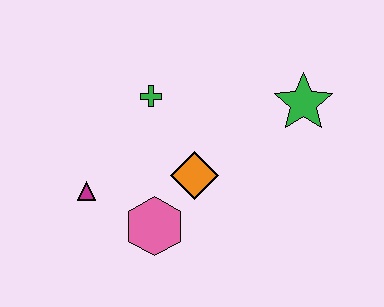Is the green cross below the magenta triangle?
No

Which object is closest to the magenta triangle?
The pink hexagon is closest to the magenta triangle.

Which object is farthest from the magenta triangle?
The green star is farthest from the magenta triangle.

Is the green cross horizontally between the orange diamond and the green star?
No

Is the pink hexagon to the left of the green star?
Yes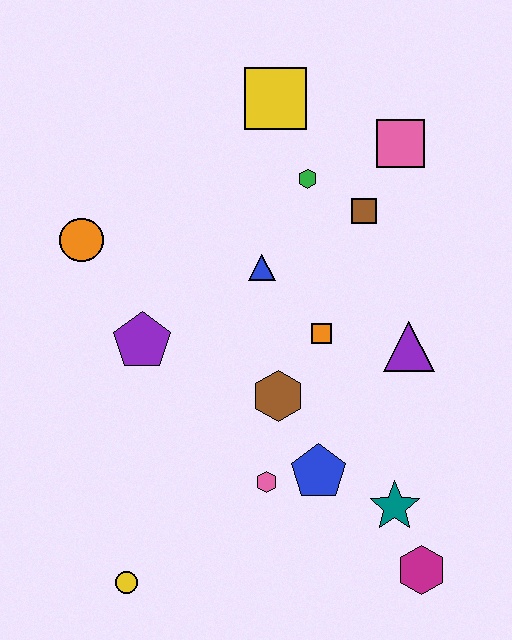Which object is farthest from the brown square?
The yellow circle is farthest from the brown square.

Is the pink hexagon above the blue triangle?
No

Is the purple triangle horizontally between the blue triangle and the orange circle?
No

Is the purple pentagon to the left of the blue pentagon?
Yes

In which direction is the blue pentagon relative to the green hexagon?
The blue pentagon is below the green hexagon.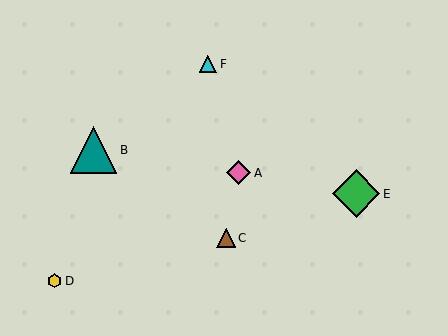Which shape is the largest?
The green diamond (labeled E) is the largest.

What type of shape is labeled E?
Shape E is a green diamond.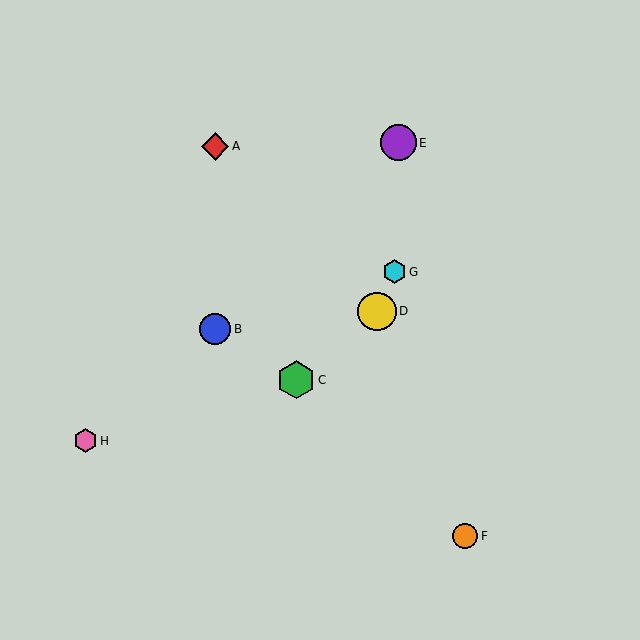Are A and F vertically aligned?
No, A is at x≈216 and F is at x≈465.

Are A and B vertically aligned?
Yes, both are at x≈216.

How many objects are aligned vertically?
2 objects (A, B) are aligned vertically.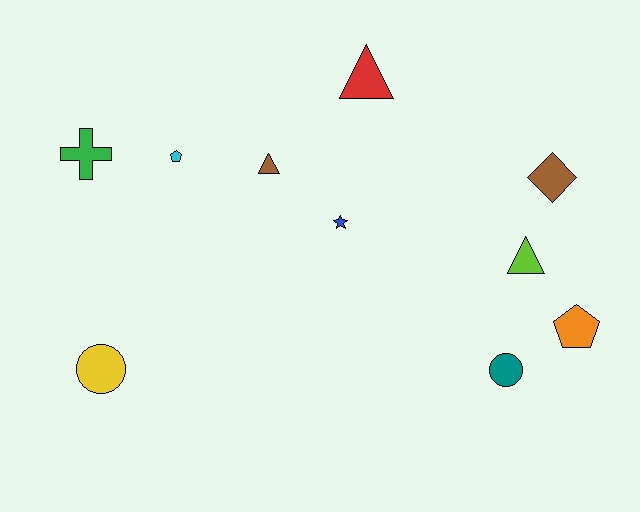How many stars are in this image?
There is 1 star.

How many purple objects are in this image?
There are no purple objects.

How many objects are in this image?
There are 10 objects.